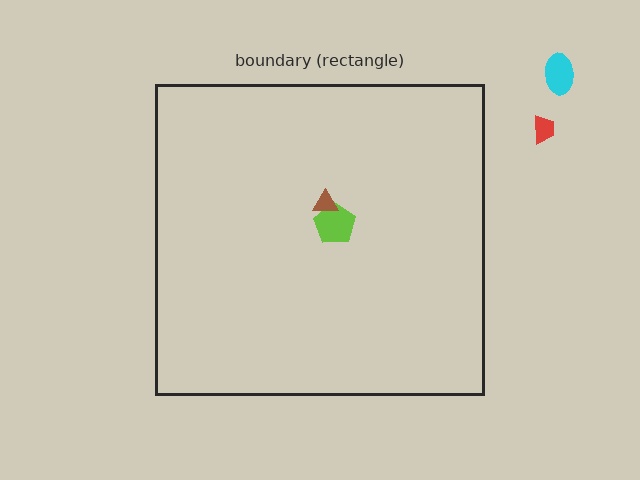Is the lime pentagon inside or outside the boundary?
Inside.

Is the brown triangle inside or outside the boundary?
Inside.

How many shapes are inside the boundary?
2 inside, 2 outside.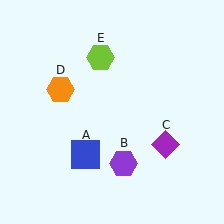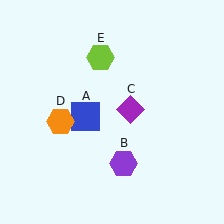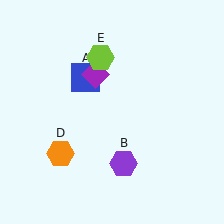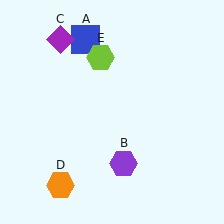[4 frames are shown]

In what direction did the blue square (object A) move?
The blue square (object A) moved up.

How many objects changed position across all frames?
3 objects changed position: blue square (object A), purple diamond (object C), orange hexagon (object D).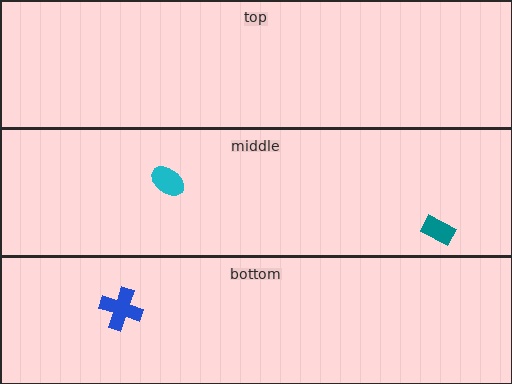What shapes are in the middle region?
The teal rectangle, the cyan ellipse.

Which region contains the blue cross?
The bottom region.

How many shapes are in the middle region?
2.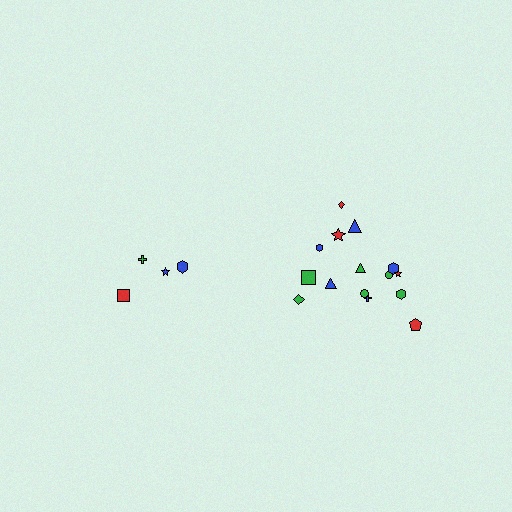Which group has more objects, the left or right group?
The right group.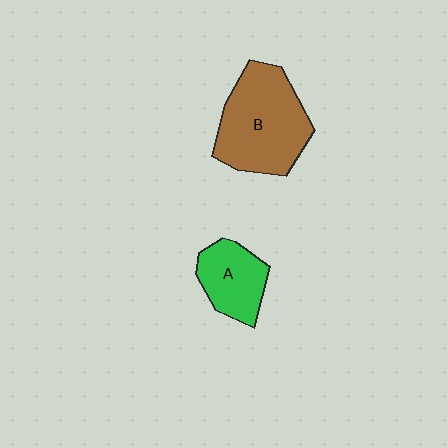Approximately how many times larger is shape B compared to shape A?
Approximately 1.8 times.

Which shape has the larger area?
Shape B (brown).